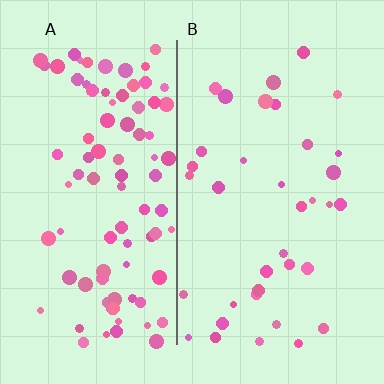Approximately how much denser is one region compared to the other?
Approximately 2.4× — region A over region B.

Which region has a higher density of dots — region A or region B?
A (the left).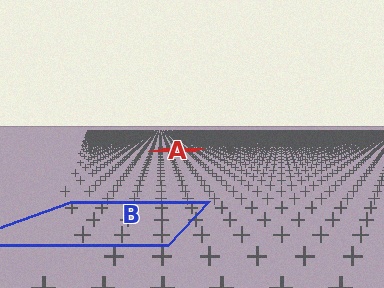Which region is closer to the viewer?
Region B is closer. The texture elements there are larger and more spread out.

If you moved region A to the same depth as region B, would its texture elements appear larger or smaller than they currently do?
They would appear larger. At a closer depth, the same texture elements are projected at a bigger on-screen size.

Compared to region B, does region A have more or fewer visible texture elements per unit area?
Region A has more texture elements per unit area — they are packed more densely because it is farther away.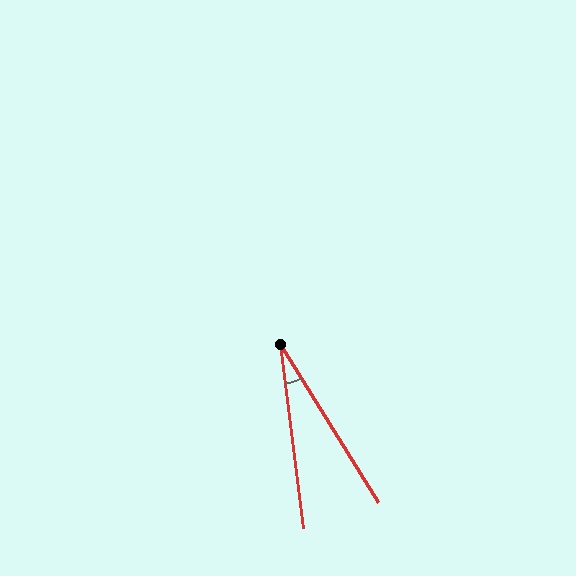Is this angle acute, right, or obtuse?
It is acute.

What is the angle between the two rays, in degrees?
Approximately 25 degrees.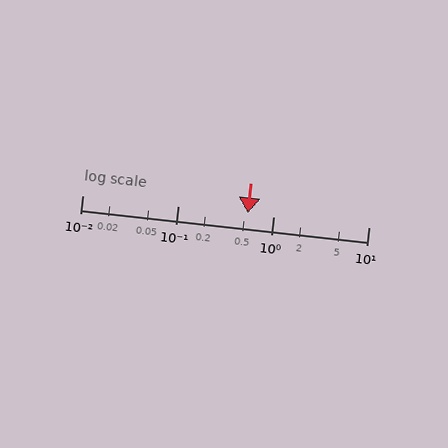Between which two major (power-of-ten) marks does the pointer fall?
The pointer is between 0.1 and 1.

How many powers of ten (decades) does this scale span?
The scale spans 3 decades, from 0.01 to 10.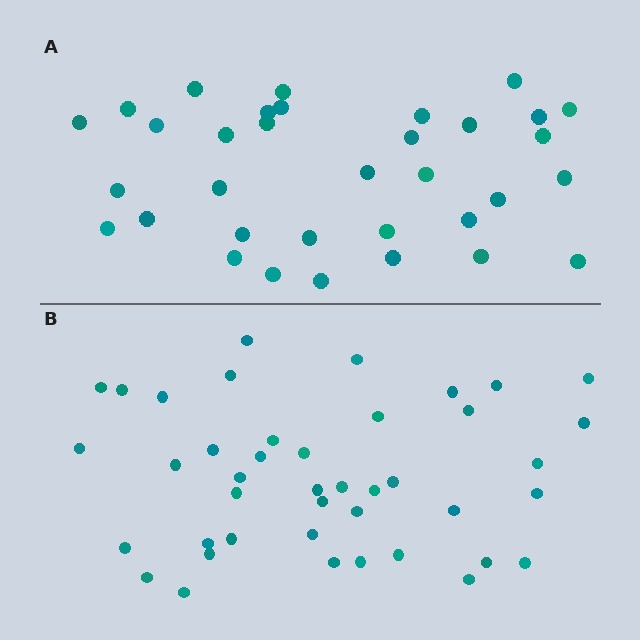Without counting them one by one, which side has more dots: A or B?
Region B (the bottom region) has more dots.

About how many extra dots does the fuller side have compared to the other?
Region B has roughly 8 or so more dots than region A.